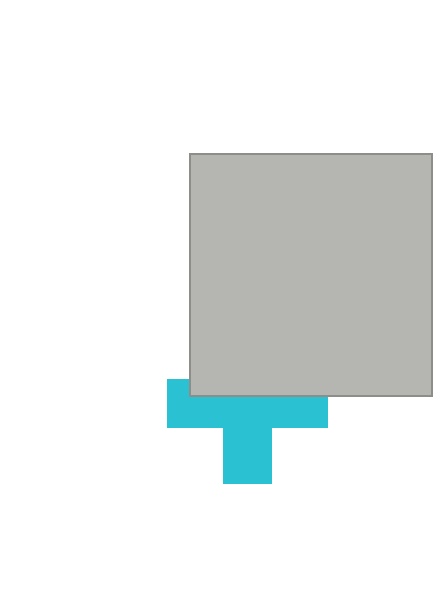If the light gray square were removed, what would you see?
You would see the complete cyan cross.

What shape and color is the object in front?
The object in front is a light gray square.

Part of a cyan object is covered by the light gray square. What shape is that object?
It is a cross.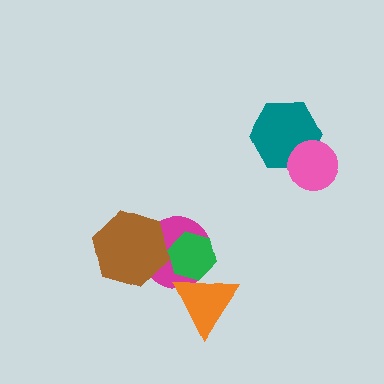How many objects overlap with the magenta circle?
3 objects overlap with the magenta circle.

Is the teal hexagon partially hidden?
Yes, it is partially covered by another shape.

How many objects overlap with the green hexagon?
2 objects overlap with the green hexagon.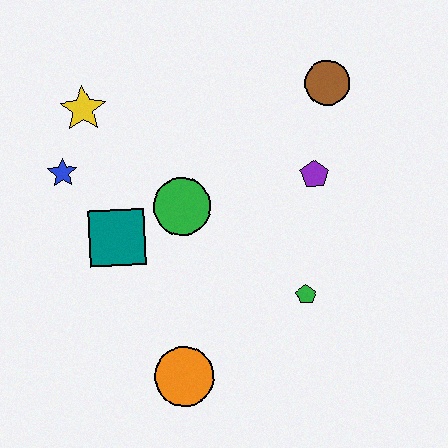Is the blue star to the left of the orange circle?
Yes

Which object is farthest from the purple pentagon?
The blue star is farthest from the purple pentagon.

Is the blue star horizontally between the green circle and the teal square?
No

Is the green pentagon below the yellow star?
Yes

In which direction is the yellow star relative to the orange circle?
The yellow star is above the orange circle.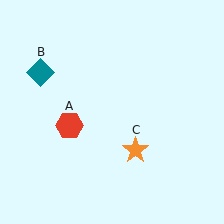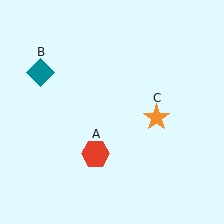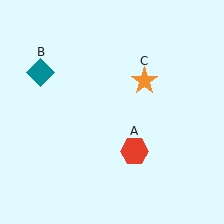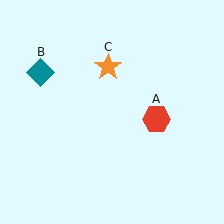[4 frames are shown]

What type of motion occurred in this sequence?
The red hexagon (object A), orange star (object C) rotated counterclockwise around the center of the scene.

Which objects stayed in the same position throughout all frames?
Teal diamond (object B) remained stationary.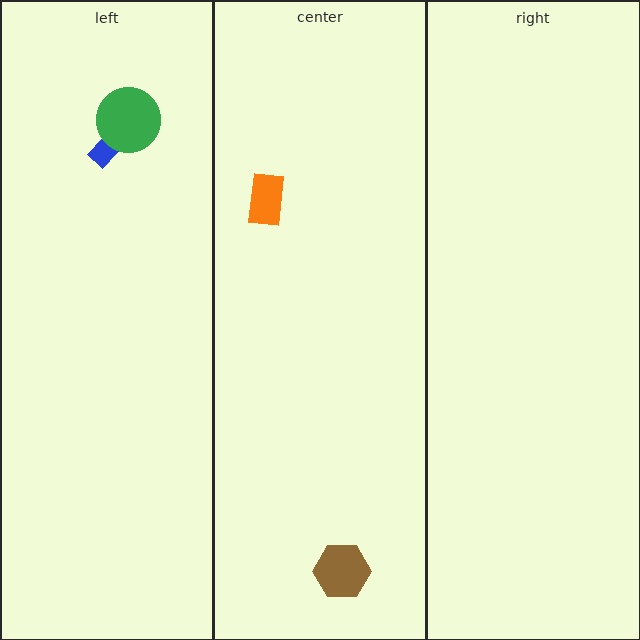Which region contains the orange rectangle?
The center region.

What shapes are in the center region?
The brown hexagon, the orange rectangle.